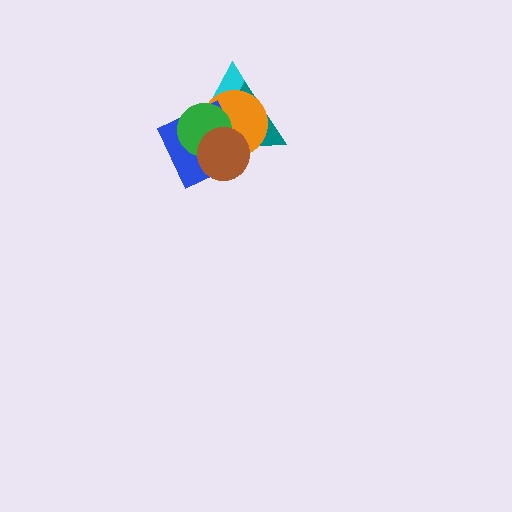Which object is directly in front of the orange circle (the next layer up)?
The blue square is directly in front of the orange circle.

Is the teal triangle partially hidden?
Yes, it is partially covered by another shape.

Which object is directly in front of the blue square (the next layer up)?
The green circle is directly in front of the blue square.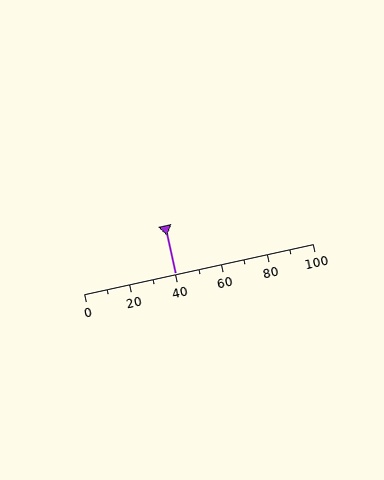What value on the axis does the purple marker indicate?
The marker indicates approximately 40.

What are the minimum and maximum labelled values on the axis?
The axis runs from 0 to 100.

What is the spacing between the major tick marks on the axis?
The major ticks are spaced 20 apart.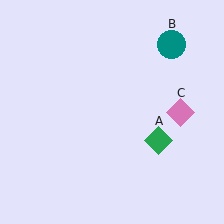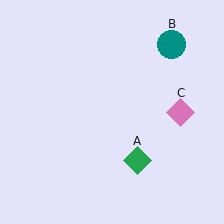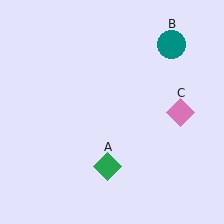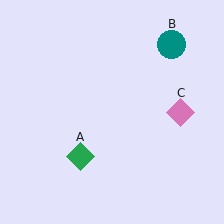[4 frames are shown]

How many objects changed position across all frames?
1 object changed position: green diamond (object A).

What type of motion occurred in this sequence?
The green diamond (object A) rotated clockwise around the center of the scene.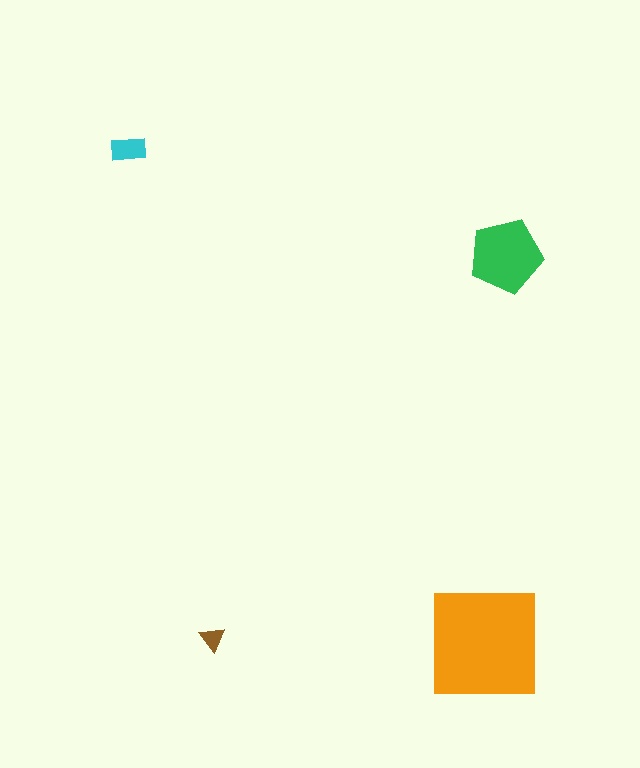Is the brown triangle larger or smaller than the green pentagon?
Smaller.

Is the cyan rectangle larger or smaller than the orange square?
Smaller.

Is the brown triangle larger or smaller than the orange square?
Smaller.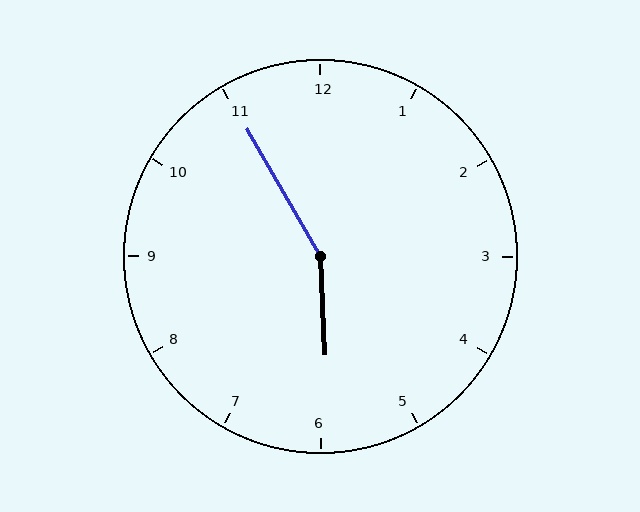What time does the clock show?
5:55.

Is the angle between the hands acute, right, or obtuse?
It is obtuse.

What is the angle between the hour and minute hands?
Approximately 152 degrees.